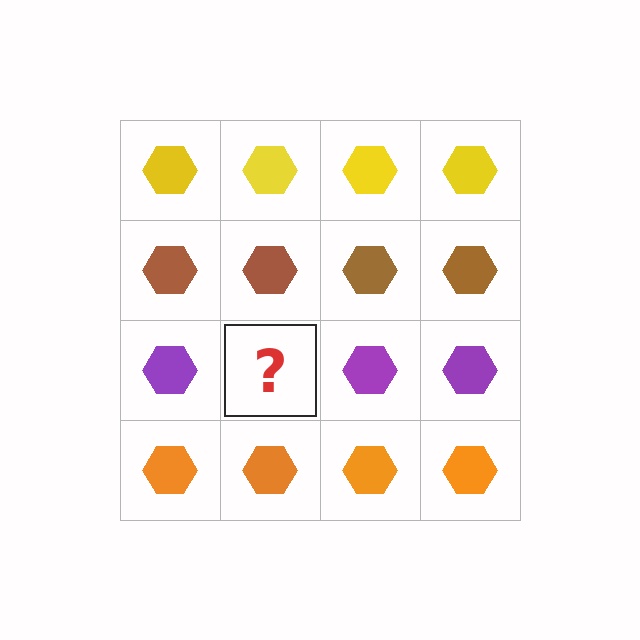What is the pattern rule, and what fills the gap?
The rule is that each row has a consistent color. The gap should be filled with a purple hexagon.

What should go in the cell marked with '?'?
The missing cell should contain a purple hexagon.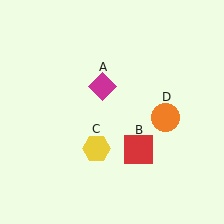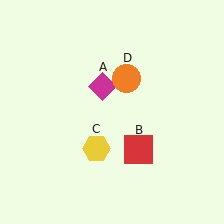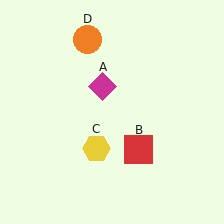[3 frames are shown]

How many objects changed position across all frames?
1 object changed position: orange circle (object D).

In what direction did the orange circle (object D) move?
The orange circle (object D) moved up and to the left.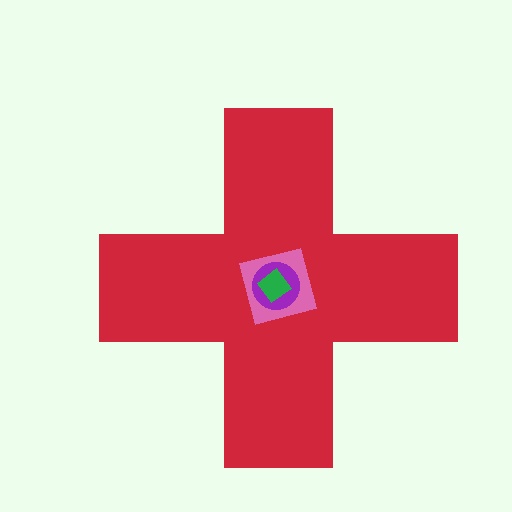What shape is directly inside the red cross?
The pink square.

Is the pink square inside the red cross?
Yes.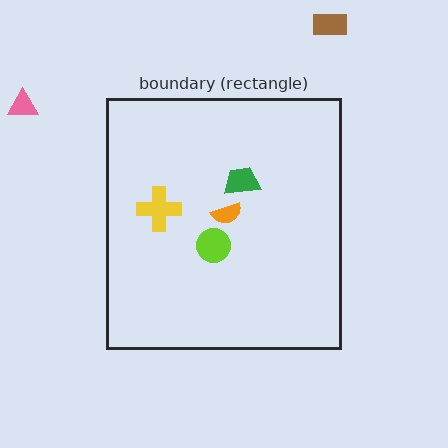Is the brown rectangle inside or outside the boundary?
Outside.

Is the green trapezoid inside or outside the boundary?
Inside.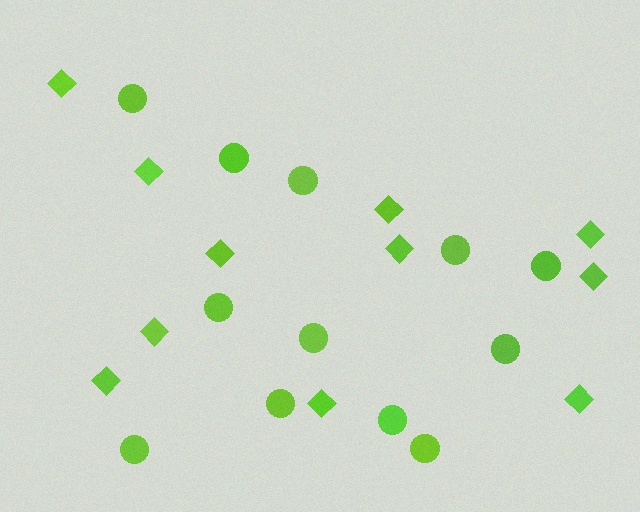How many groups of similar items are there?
There are 2 groups: one group of diamonds (11) and one group of circles (12).